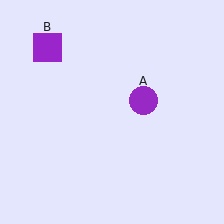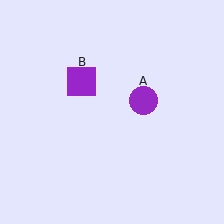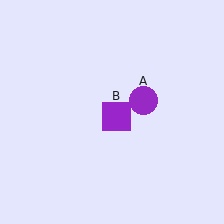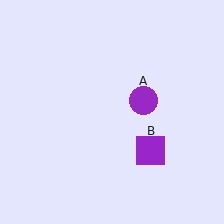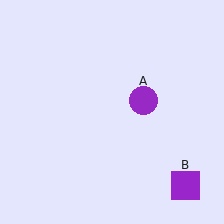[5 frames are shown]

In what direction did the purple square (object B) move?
The purple square (object B) moved down and to the right.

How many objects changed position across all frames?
1 object changed position: purple square (object B).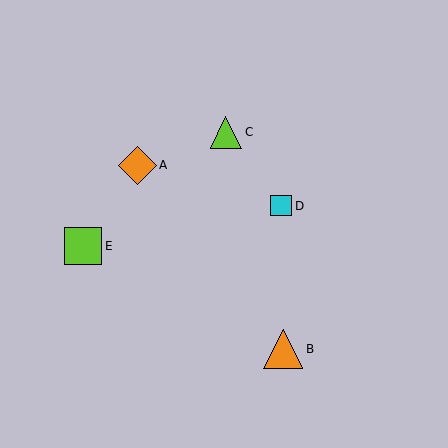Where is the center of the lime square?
The center of the lime square is at (83, 246).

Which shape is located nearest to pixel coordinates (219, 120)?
The lime triangle (labeled C) at (226, 132) is nearest to that location.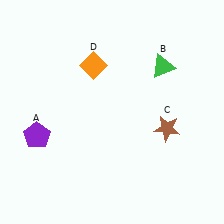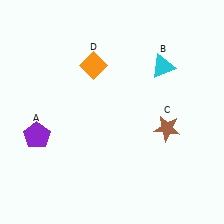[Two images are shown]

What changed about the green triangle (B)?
In Image 1, B is green. In Image 2, it changed to cyan.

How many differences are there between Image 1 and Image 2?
There is 1 difference between the two images.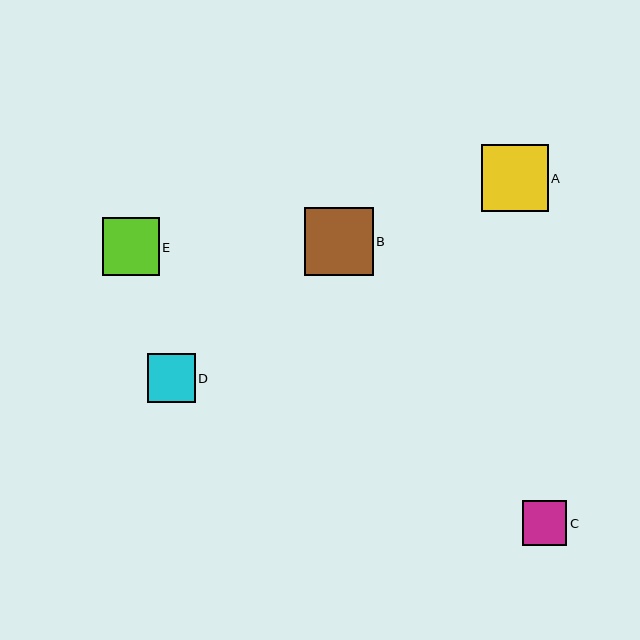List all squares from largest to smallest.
From largest to smallest: B, A, E, D, C.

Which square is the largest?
Square B is the largest with a size of approximately 68 pixels.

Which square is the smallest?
Square C is the smallest with a size of approximately 44 pixels.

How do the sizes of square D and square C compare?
Square D and square C are approximately the same size.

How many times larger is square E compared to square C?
Square E is approximately 1.3 times the size of square C.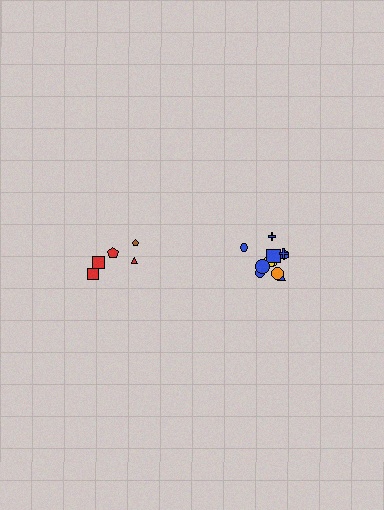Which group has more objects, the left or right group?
The right group.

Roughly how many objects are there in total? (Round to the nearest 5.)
Roughly 15 objects in total.